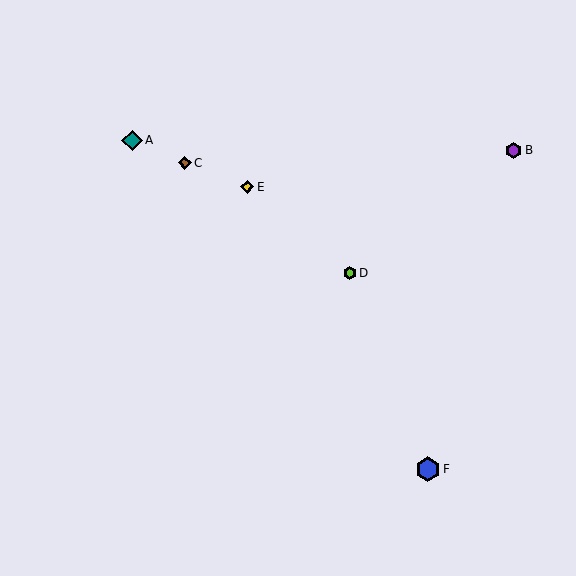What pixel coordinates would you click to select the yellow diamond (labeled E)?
Click at (247, 187) to select the yellow diamond E.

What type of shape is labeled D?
Shape D is a lime hexagon.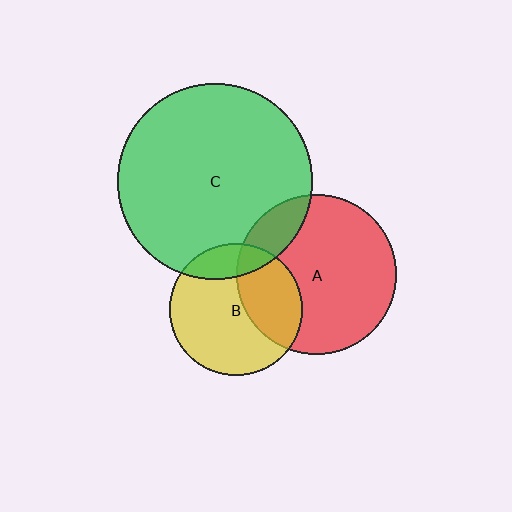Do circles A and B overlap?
Yes.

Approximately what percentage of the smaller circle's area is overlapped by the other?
Approximately 35%.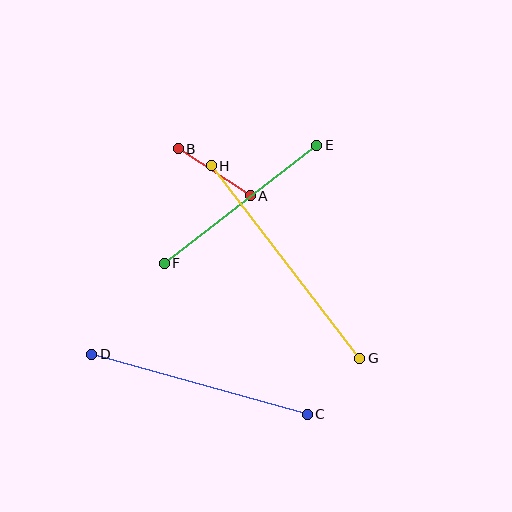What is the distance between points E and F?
The distance is approximately 193 pixels.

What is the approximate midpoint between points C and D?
The midpoint is at approximately (200, 384) pixels.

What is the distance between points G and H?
The distance is approximately 243 pixels.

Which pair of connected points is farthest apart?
Points G and H are farthest apart.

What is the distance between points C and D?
The distance is approximately 223 pixels.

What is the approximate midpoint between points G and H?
The midpoint is at approximately (286, 262) pixels.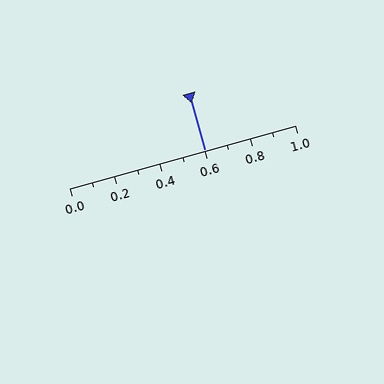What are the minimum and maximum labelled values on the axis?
The axis runs from 0.0 to 1.0.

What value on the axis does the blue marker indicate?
The marker indicates approximately 0.6.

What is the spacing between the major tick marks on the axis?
The major ticks are spaced 0.2 apart.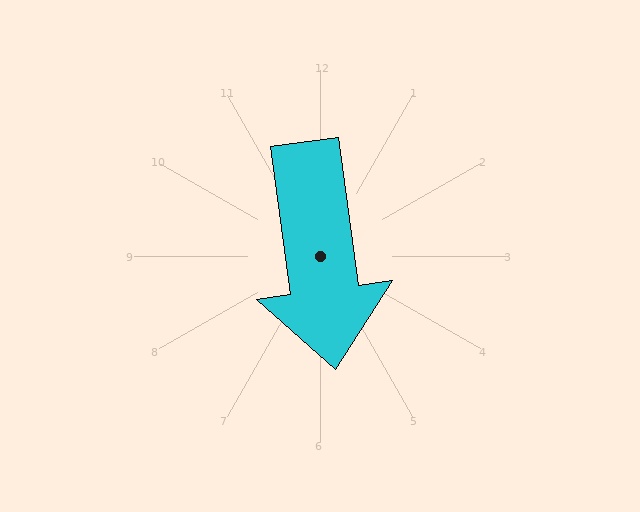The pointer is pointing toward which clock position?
Roughly 6 o'clock.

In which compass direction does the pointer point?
South.